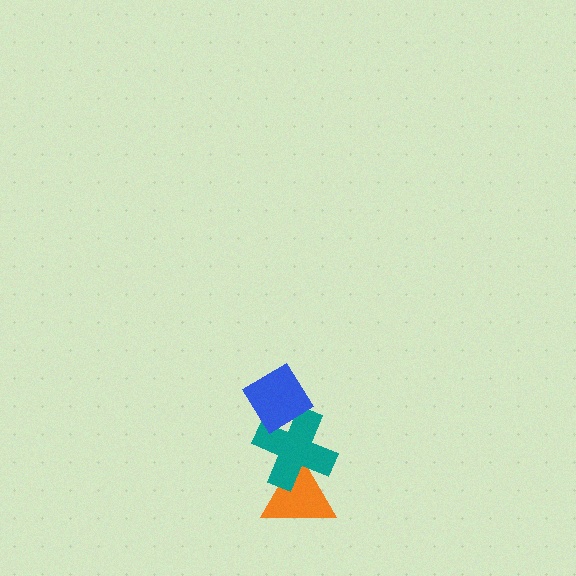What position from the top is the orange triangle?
The orange triangle is 3rd from the top.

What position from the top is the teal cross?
The teal cross is 2nd from the top.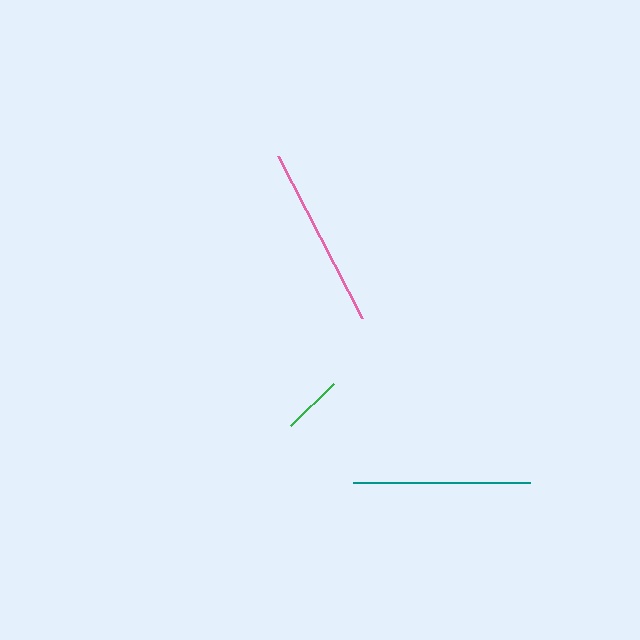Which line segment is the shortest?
The green line is the shortest at approximately 60 pixels.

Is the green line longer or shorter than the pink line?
The pink line is longer than the green line.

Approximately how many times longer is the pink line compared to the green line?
The pink line is approximately 3.0 times the length of the green line.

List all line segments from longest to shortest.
From longest to shortest: pink, teal, green.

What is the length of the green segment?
The green segment is approximately 60 pixels long.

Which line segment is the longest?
The pink line is the longest at approximately 183 pixels.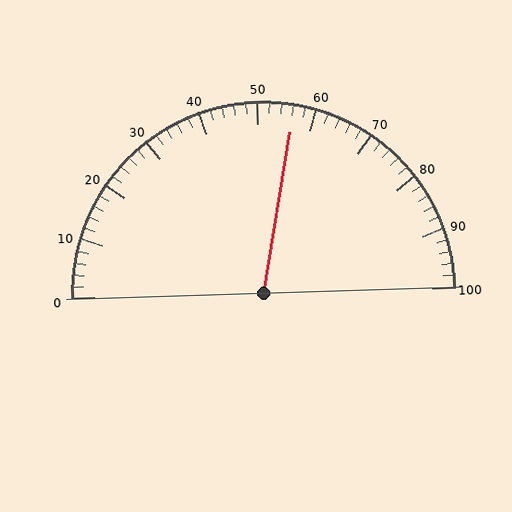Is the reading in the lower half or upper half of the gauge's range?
The reading is in the upper half of the range (0 to 100).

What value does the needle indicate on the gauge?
The needle indicates approximately 56.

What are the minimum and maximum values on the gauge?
The gauge ranges from 0 to 100.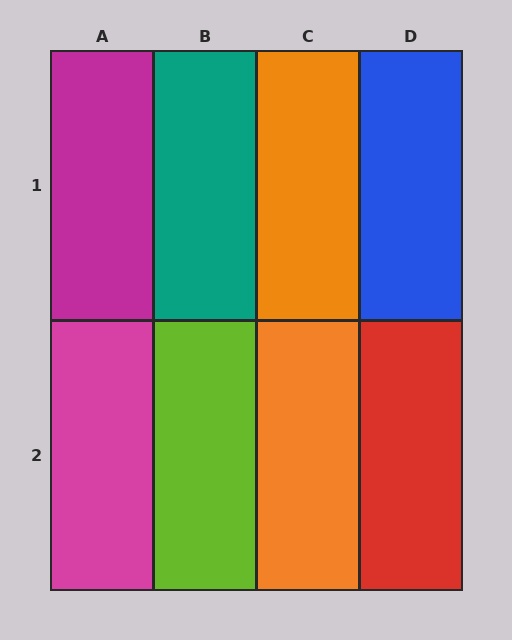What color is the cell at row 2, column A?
Magenta.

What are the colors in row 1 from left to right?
Magenta, teal, orange, blue.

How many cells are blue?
1 cell is blue.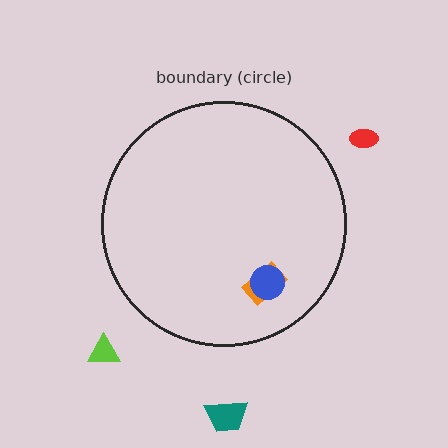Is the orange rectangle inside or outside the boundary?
Inside.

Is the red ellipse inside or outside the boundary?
Outside.